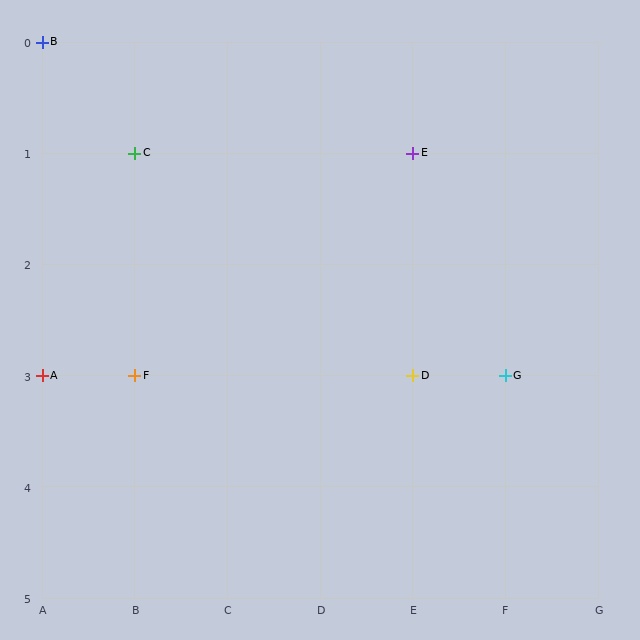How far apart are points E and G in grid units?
Points E and G are 1 column and 2 rows apart (about 2.2 grid units diagonally).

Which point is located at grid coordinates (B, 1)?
Point C is at (B, 1).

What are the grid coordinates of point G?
Point G is at grid coordinates (F, 3).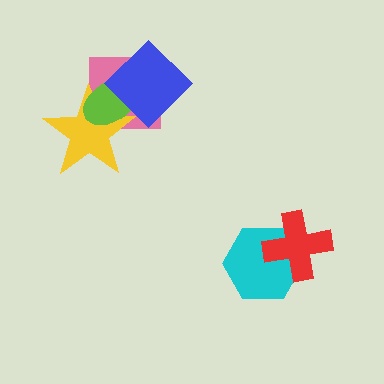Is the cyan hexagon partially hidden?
Yes, it is partially covered by another shape.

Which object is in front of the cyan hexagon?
The red cross is in front of the cyan hexagon.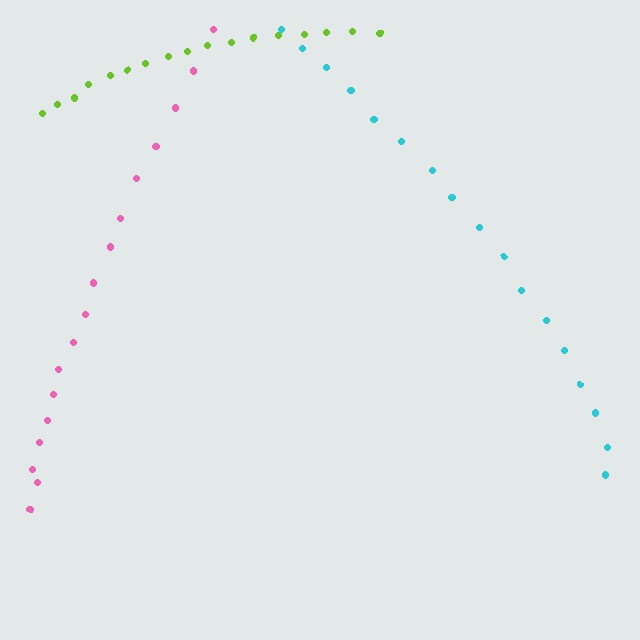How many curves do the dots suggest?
There are 3 distinct paths.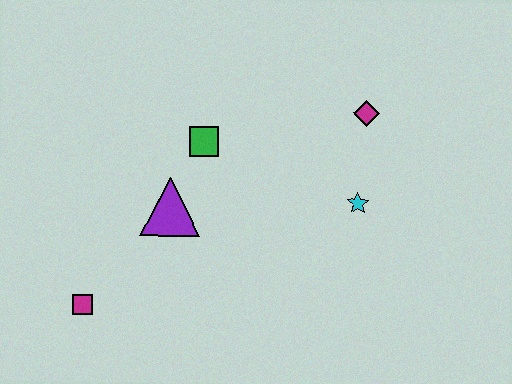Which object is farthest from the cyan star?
The magenta square is farthest from the cyan star.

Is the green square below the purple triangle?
No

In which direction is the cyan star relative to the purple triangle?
The cyan star is to the right of the purple triangle.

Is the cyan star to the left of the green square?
No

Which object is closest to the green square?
The purple triangle is closest to the green square.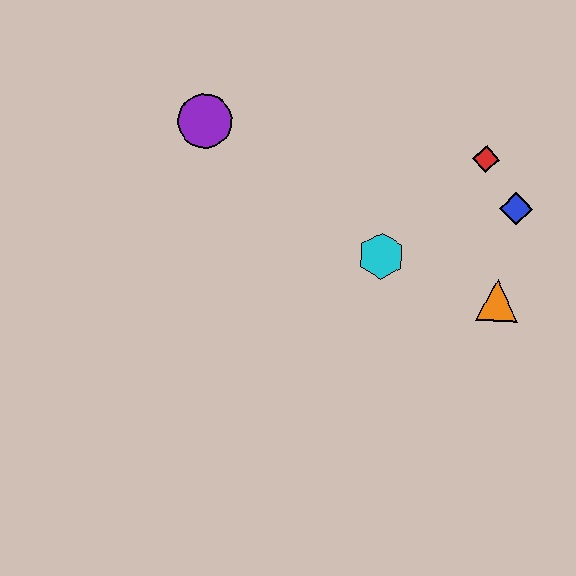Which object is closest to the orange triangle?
The blue diamond is closest to the orange triangle.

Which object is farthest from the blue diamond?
The purple circle is farthest from the blue diamond.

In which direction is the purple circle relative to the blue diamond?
The purple circle is to the left of the blue diamond.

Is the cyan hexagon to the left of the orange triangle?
Yes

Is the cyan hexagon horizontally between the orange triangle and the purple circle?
Yes